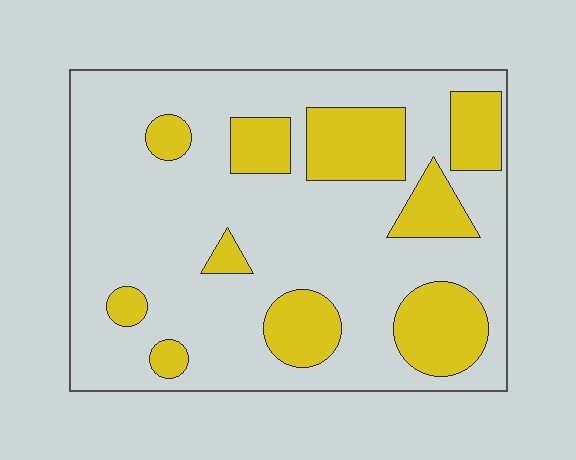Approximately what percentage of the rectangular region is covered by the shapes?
Approximately 25%.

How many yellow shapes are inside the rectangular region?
10.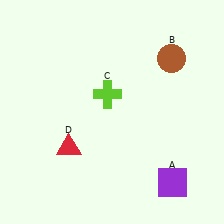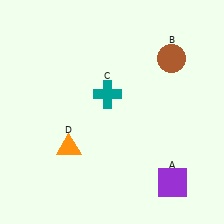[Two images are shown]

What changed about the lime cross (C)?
In Image 1, C is lime. In Image 2, it changed to teal.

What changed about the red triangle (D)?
In Image 1, D is red. In Image 2, it changed to orange.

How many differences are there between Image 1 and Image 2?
There are 2 differences between the two images.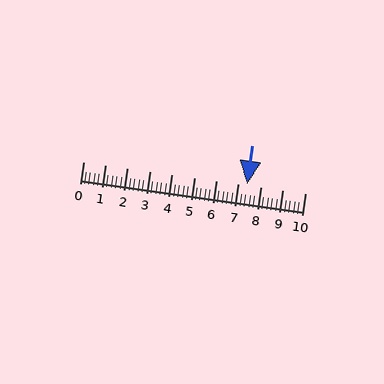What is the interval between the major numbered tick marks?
The major tick marks are spaced 1 units apart.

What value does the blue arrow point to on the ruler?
The blue arrow points to approximately 7.4.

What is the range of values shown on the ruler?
The ruler shows values from 0 to 10.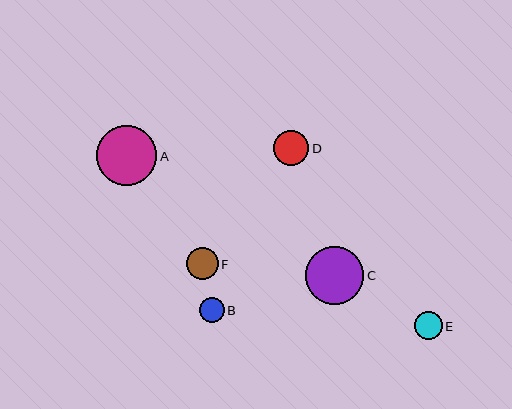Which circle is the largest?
Circle A is the largest with a size of approximately 60 pixels.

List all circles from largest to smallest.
From largest to smallest: A, C, D, F, E, B.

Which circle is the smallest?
Circle B is the smallest with a size of approximately 24 pixels.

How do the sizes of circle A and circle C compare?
Circle A and circle C are approximately the same size.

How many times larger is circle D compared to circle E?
Circle D is approximately 1.3 times the size of circle E.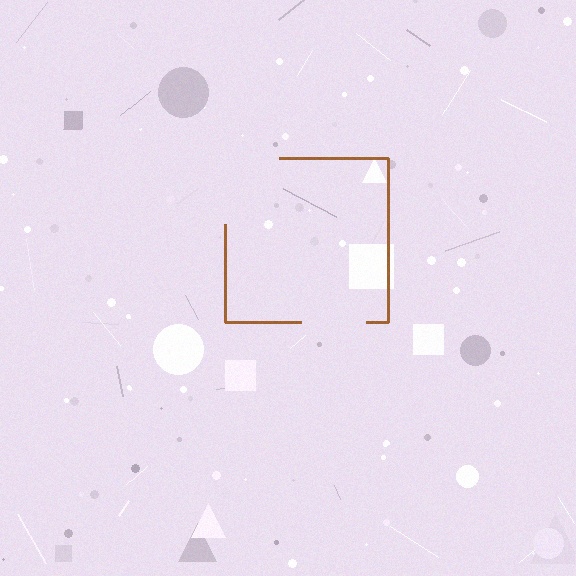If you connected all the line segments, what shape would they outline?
They would outline a square.